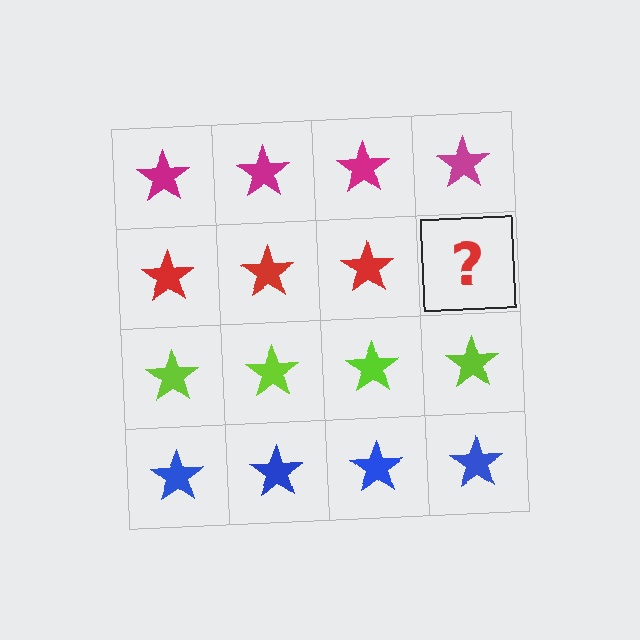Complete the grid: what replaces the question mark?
The question mark should be replaced with a red star.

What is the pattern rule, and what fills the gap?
The rule is that each row has a consistent color. The gap should be filled with a red star.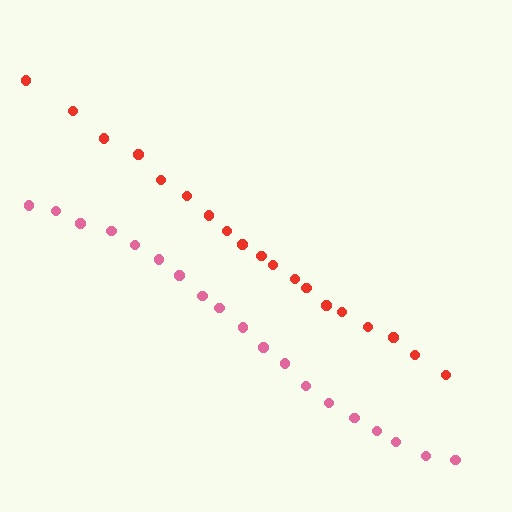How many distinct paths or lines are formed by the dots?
There are 2 distinct paths.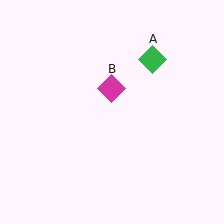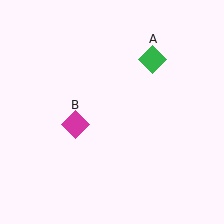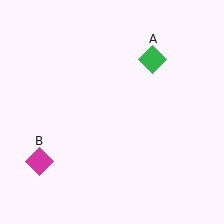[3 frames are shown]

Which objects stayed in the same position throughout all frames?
Green diamond (object A) remained stationary.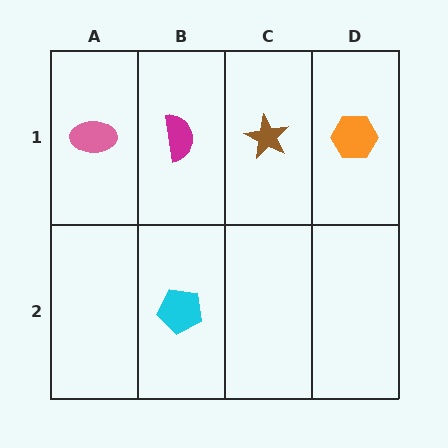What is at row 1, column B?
A magenta semicircle.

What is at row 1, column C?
A brown star.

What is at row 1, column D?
An orange hexagon.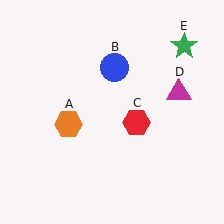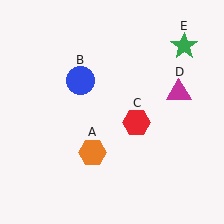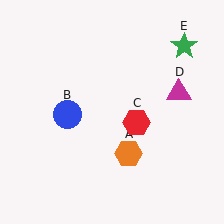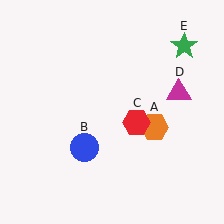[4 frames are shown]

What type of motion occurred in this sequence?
The orange hexagon (object A), blue circle (object B) rotated counterclockwise around the center of the scene.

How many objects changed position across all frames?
2 objects changed position: orange hexagon (object A), blue circle (object B).